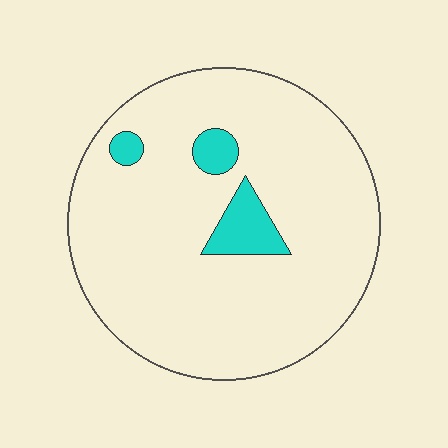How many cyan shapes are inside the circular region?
3.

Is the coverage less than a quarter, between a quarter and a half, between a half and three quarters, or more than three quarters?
Less than a quarter.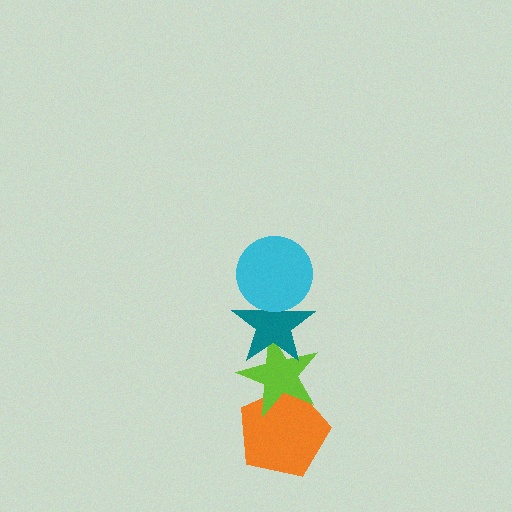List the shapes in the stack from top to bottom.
From top to bottom: the cyan circle, the teal star, the lime star, the orange pentagon.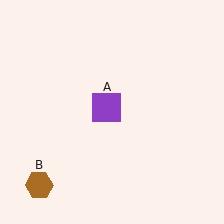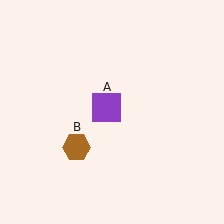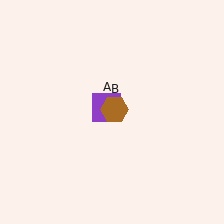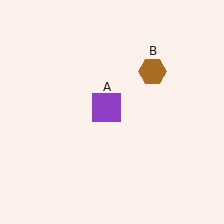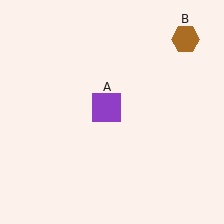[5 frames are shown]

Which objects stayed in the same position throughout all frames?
Purple square (object A) remained stationary.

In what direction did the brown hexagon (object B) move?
The brown hexagon (object B) moved up and to the right.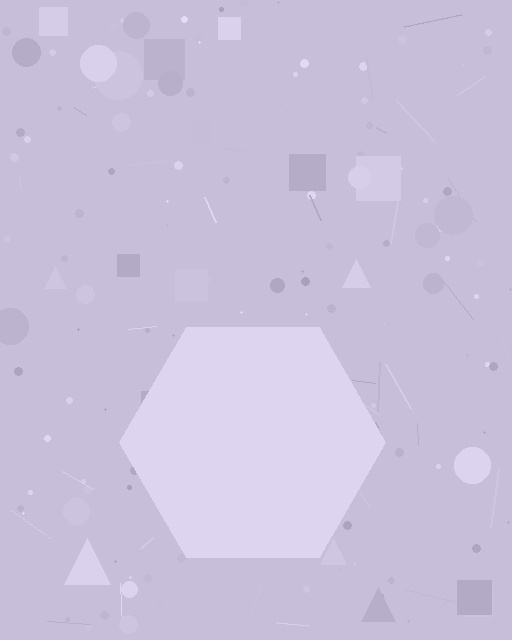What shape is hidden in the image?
A hexagon is hidden in the image.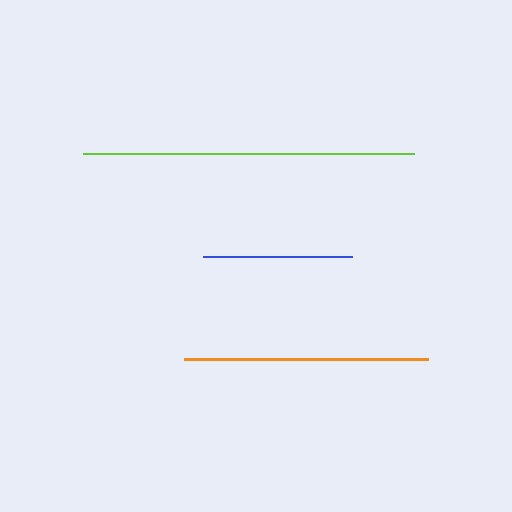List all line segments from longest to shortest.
From longest to shortest: lime, orange, blue.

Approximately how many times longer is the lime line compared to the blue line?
The lime line is approximately 2.2 times the length of the blue line.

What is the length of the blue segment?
The blue segment is approximately 149 pixels long.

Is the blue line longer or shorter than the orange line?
The orange line is longer than the blue line.